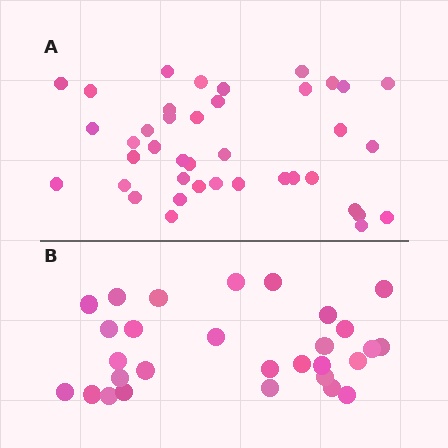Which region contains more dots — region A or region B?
Region A (the top region) has more dots.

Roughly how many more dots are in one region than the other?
Region A has roughly 12 or so more dots than region B.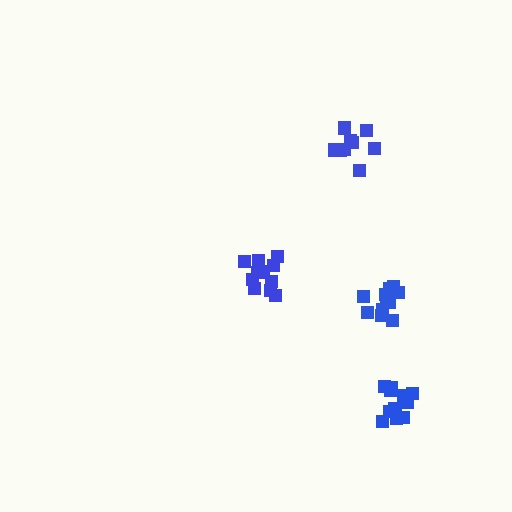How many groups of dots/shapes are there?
There are 4 groups.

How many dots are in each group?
Group 1: 9 dots, Group 2: 12 dots, Group 3: 12 dots, Group 4: 12 dots (45 total).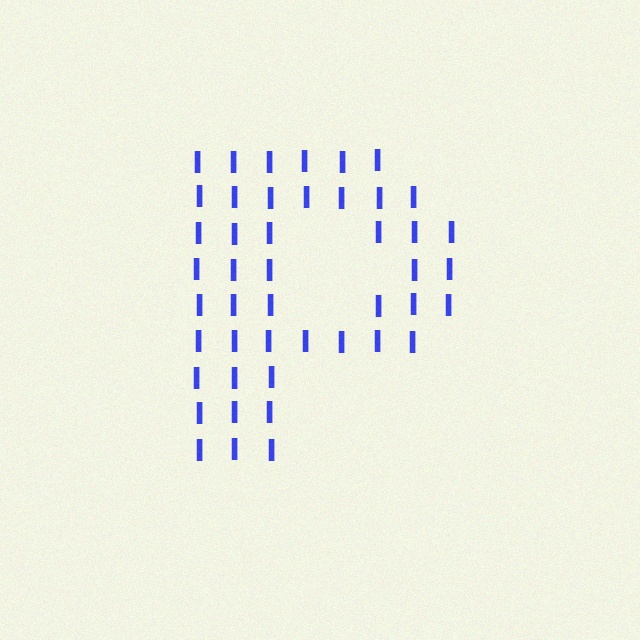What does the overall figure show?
The overall figure shows the letter P.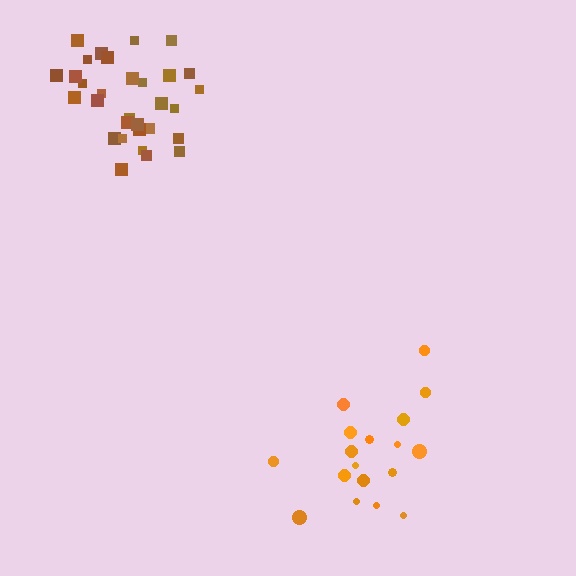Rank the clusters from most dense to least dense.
brown, orange.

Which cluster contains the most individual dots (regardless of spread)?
Brown (31).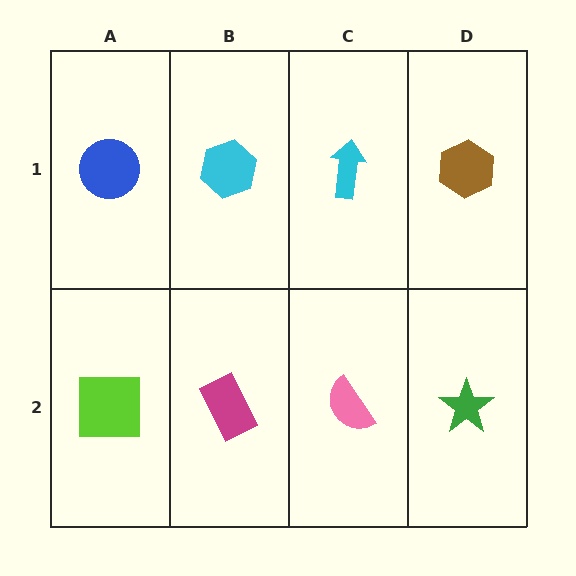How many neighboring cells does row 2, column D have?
2.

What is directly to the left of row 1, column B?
A blue circle.